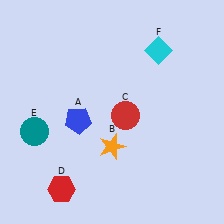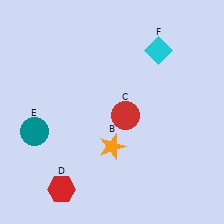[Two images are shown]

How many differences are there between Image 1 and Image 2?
There is 1 difference between the two images.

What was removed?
The blue pentagon (A) was removed in Image 2.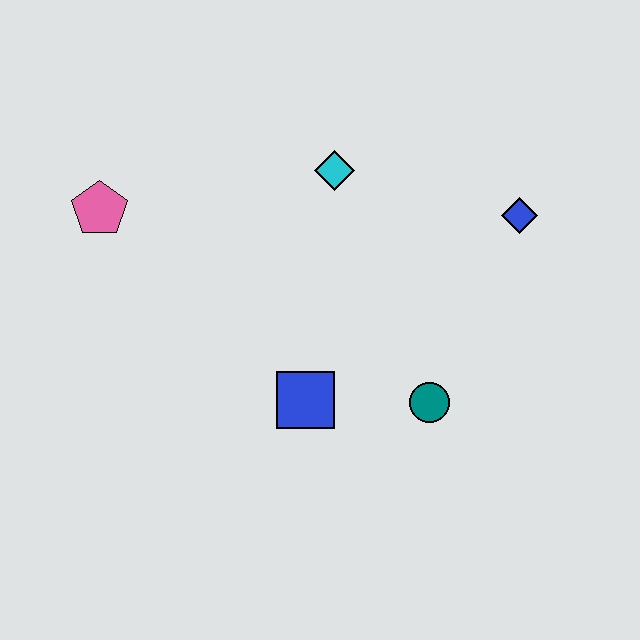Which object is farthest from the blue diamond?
The pink pentagon is farthest from the blue diamond.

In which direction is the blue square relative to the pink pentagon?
The blue square is to the right of the pink pentagon.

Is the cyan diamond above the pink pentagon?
Yes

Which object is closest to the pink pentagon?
The cyan diamond is closest to the pink pentagon.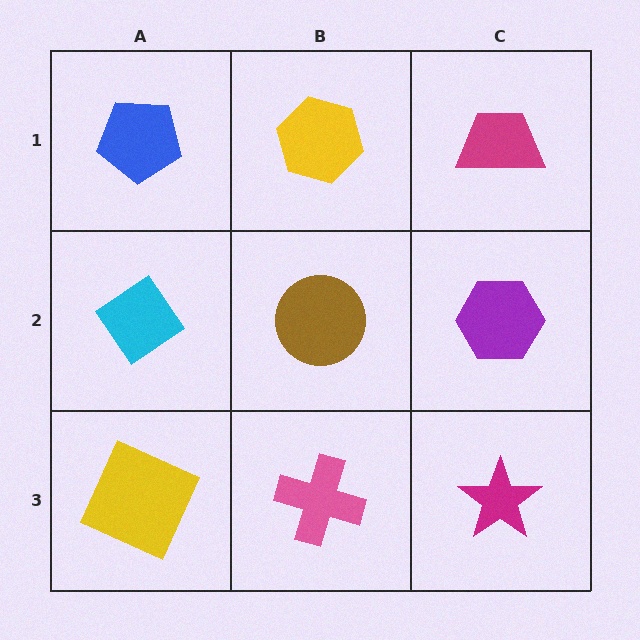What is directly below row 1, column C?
A purple hexagon.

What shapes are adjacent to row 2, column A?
A blue pentagon (row 1, column A), a yellow square (row 3, column A), a brown circle (row 2, column B).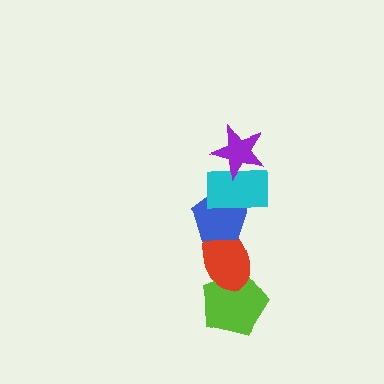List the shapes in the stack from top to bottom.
From top to bottom: the purple star, the cyan rectangle, the blue pentagon, the red ellipse, the lime pentagon.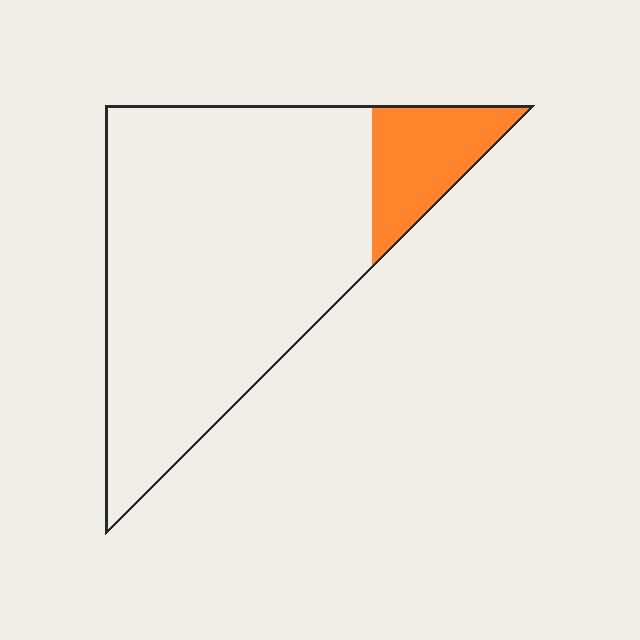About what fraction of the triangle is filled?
About one eighth (1/8).